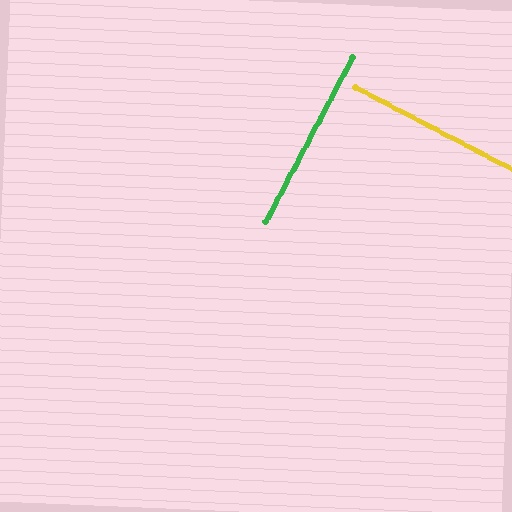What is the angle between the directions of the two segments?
Approximately 90 degrees.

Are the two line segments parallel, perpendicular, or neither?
Perpendicular — they meet at approximately 90°.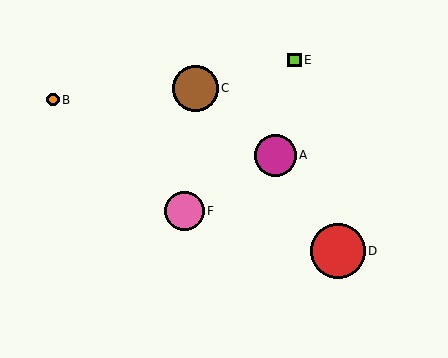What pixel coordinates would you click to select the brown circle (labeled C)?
Click at (195, 88) to select the brown circle C.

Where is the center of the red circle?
The center of the red circle is at (338, 251).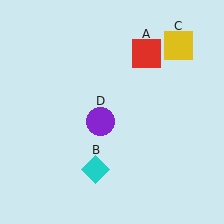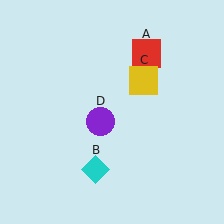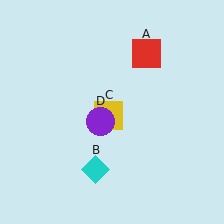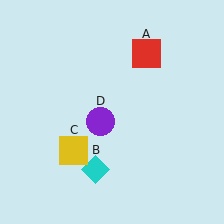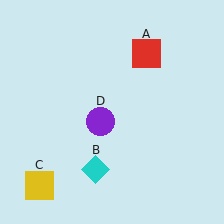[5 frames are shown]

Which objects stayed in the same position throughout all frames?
Red square (object A) and cyan diamond (object B) and purple circle (object D) remained stationary.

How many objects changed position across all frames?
1 object changed position: yellow square (object C).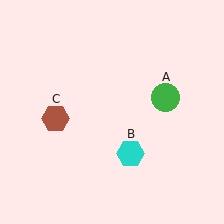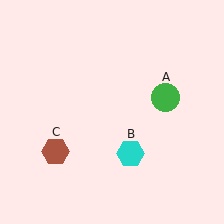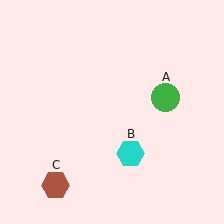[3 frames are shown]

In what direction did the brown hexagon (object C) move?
The brown hexagon (object C) moved down.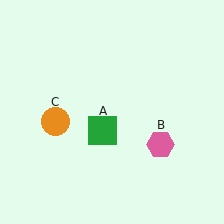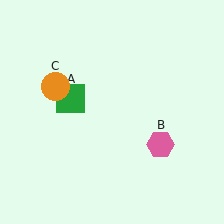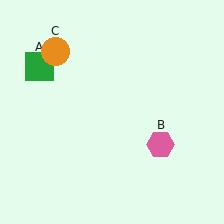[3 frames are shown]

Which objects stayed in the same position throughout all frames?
Pink hexagon (object B) remained stationary.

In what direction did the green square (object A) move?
The green square (object A) moved up and to the left.